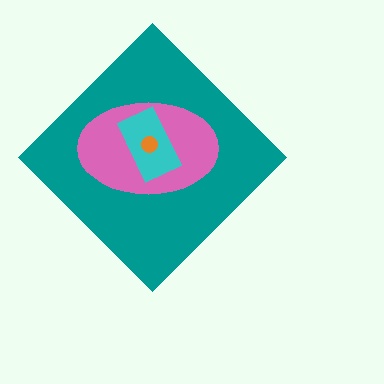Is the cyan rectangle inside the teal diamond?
Yes.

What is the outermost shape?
The teal diamond.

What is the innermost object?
The orange circle.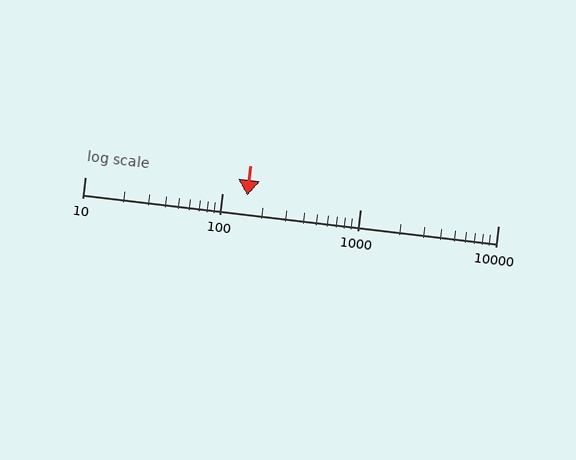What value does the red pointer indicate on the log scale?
The pointer indicates approximately 150.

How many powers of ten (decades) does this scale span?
The scale spans 3 decades, from 10 to 10000.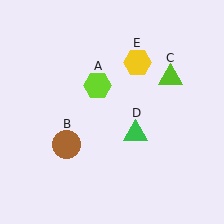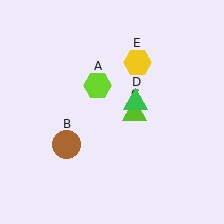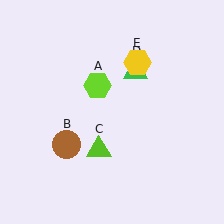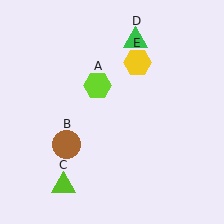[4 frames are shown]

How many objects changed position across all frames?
2 objects changed position: lime triangle (object C), green triangle (object D).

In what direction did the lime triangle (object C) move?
The lime triangle (object C) moved down and to the left.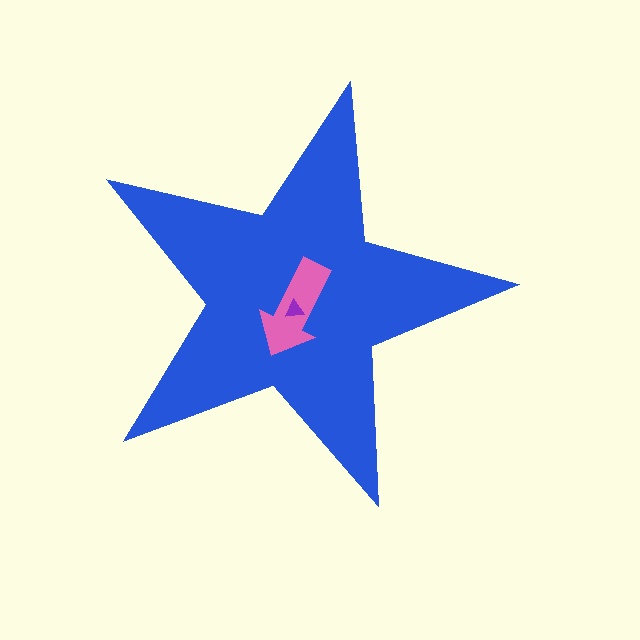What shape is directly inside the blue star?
The pink arrow.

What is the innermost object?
The purple triangle.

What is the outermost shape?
The blue star.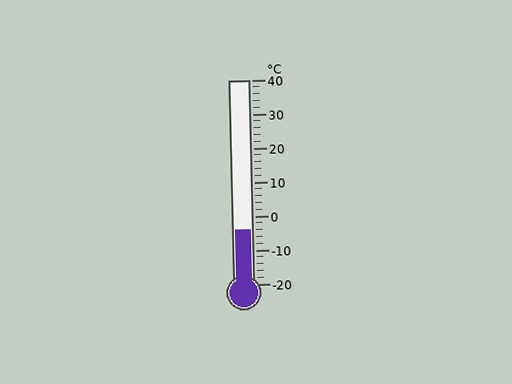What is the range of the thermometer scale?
The thermometer scale ranges from -20°C to 40°C.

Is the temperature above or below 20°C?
The temperature is below 20°C.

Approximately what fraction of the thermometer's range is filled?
The thermometer is filled to approximately 25% of its range.